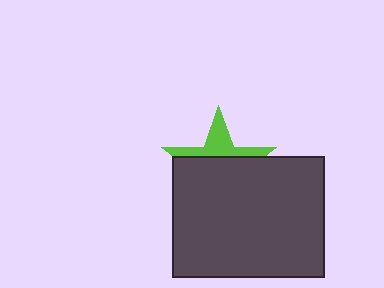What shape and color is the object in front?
The object in front is a dark gray rectangle.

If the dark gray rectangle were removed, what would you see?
You would see the complete lime star.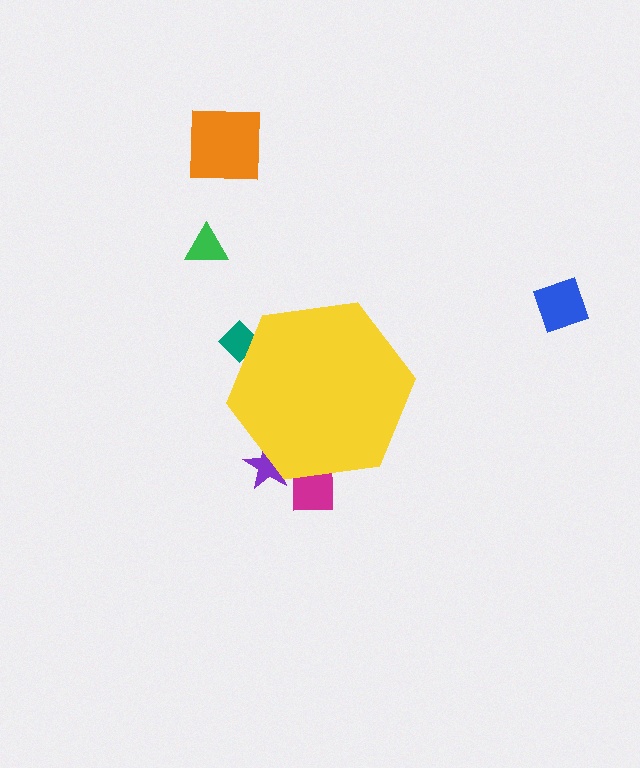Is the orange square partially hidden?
No, the orange square is fully visible.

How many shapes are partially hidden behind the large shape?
3 shapes are partially hidden.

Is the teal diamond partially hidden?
Yes, the teal diamond is partially hidden behind the yellow hexagon.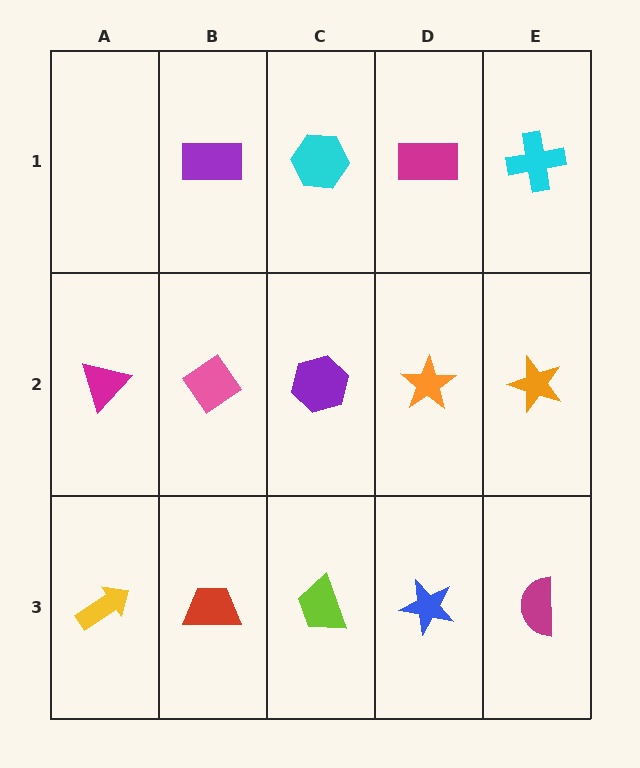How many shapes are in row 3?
5 shapes.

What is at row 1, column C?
A cyan hexagon.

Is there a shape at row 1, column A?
No, that cell is empty.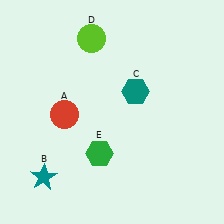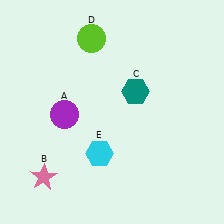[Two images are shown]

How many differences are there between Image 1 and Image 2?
There are 3 differences between the two images.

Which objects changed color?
A changed from red to purple. B changed from teal to pink. E changed from green to cyan.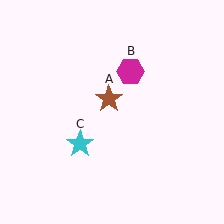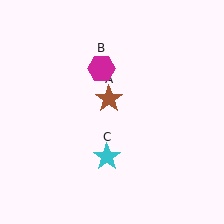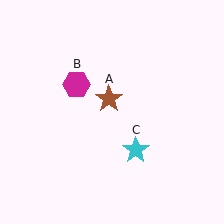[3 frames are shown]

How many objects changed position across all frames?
2 objects changed position: magenta hexagon (object B), cyan star (object C).